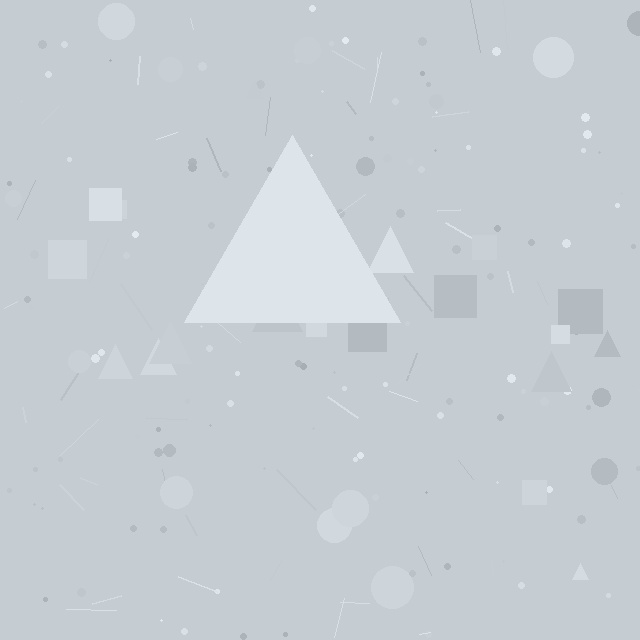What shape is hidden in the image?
A triangle is hidden in the image.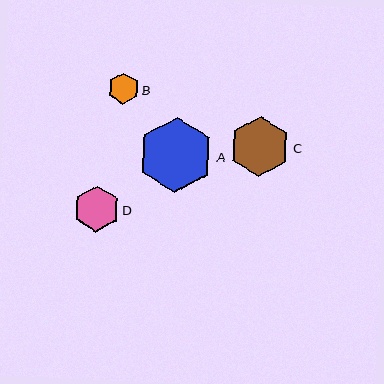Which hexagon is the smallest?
Hexagon B is the smallest with a size of approximately 31 pixels.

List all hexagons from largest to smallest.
From largest to smallest: A, C, D, B.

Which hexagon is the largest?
Hexagon A is the largest with a size of approximately 75 pixels.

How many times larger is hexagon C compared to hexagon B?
Hexagon C is approximately 1.9 times the size of hexagon B.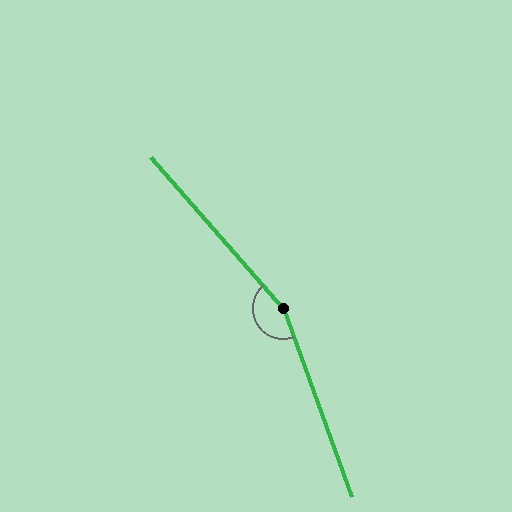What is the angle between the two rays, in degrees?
Approximately 159 degrees.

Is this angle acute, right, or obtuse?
It is obtuse.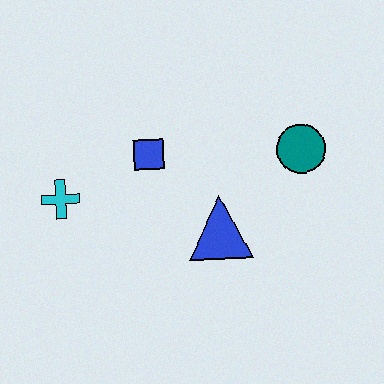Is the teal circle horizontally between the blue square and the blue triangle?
No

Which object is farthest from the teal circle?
The cyan cross is farthest from the teal circle.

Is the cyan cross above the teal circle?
No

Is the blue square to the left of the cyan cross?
No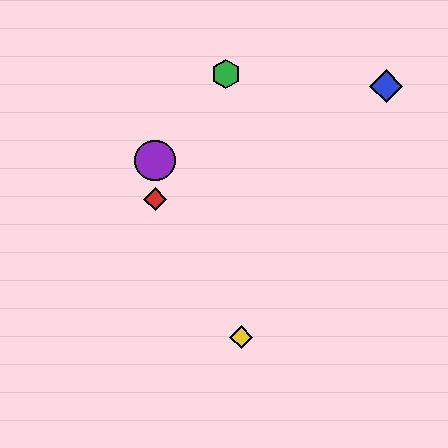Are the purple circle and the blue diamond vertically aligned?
No, the purple circle is at x≈155 and the blue diamond is at x≈386.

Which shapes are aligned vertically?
The red diamond, the purple circle are aligned vertically.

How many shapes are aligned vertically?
2 shapes (the red diamond, the purple circle) are aligned vertically.